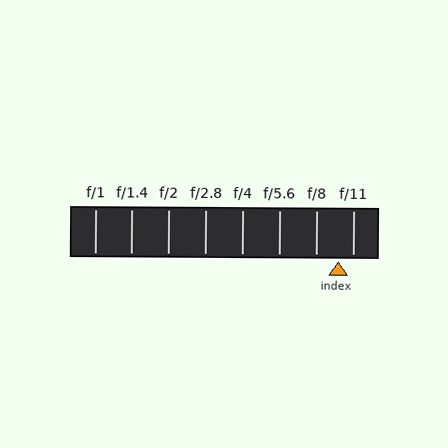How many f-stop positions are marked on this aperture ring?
There are 8 f-stop positions marked.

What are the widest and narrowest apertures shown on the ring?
The widest aperture shown is f/1 and the narrowest is f/11.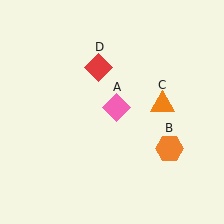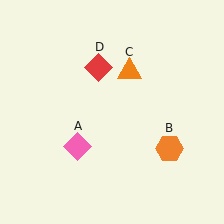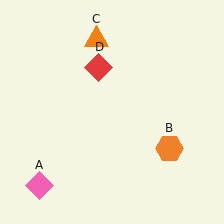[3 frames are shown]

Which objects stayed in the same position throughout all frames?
Orange hexagon (object B) and red diamond (object D) remained stationary.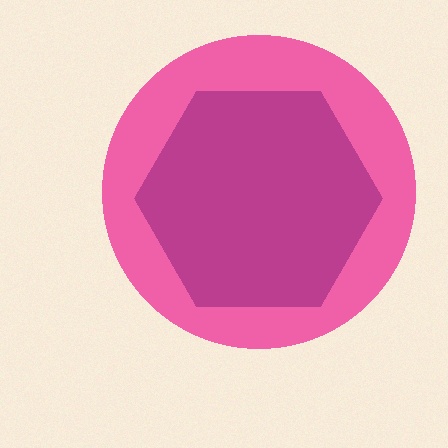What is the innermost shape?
The magenta hexagon.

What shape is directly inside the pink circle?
The magenta hexagon.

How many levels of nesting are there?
2.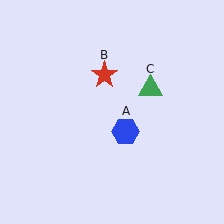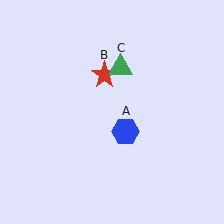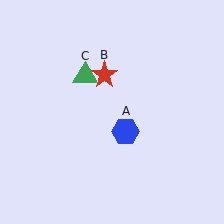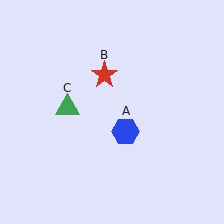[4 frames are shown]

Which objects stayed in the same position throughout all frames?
Blue hexagon (object A) and red star (object B) remained stationary.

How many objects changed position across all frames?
1 object changed position: green triangle (object C).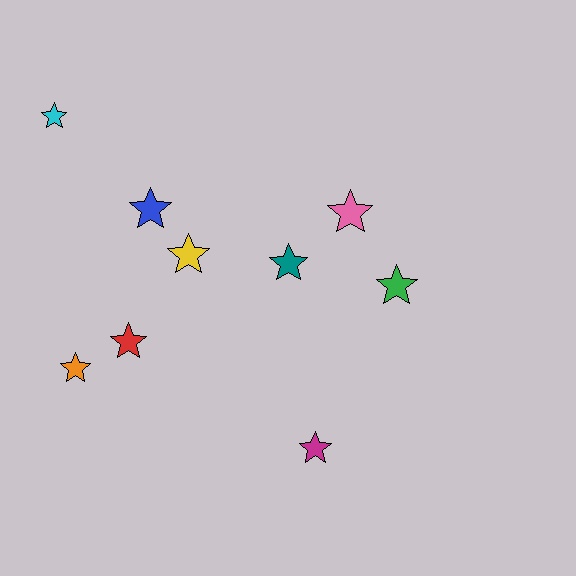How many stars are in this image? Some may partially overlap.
There are 9 stars.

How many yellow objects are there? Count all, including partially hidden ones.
There is 1 yellow object.